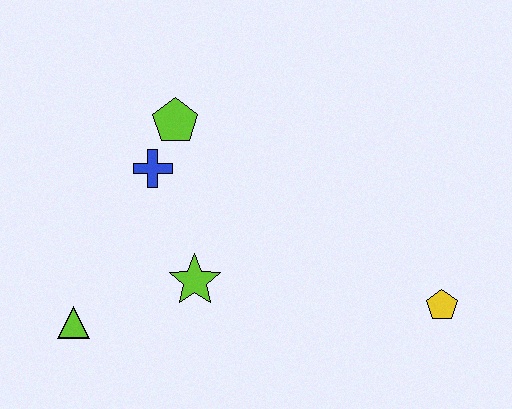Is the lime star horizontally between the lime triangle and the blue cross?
No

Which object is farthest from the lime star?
The yellow pentagon is farthest from the lime star.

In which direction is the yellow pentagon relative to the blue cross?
The yellow pentagon is to the right of the blue cross.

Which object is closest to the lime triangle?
The lime star is closest to the lime triangle.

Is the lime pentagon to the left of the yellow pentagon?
Yes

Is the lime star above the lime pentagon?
No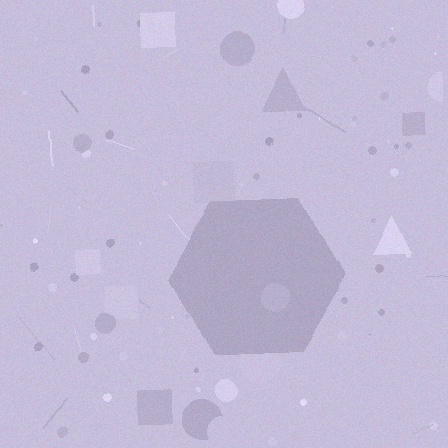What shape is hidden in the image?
A hexagon is hidden in the image.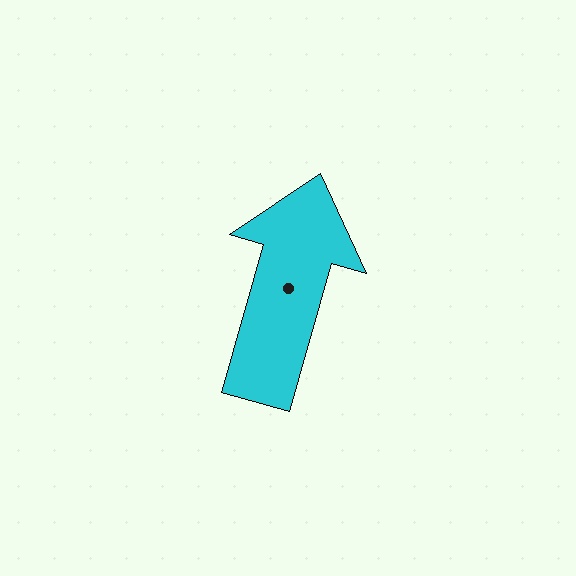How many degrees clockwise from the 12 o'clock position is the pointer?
Approximately 16 degrees.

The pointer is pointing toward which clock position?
Roughly 1 o'clock.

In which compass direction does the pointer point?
North.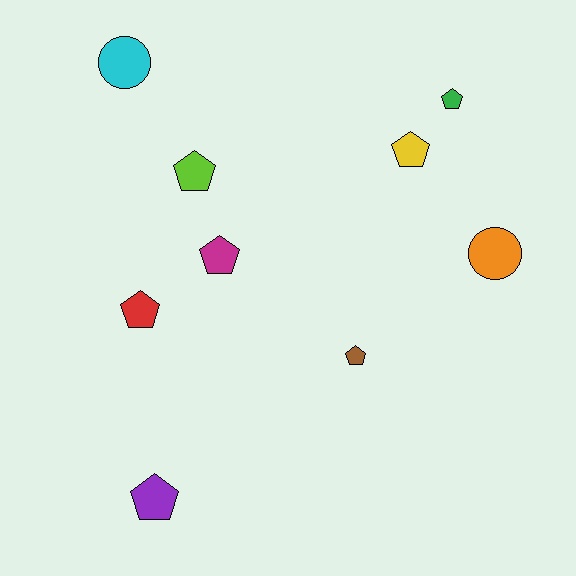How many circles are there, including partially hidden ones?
There are 2 circles.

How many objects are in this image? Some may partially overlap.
There are 9 objects.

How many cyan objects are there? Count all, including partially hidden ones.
There is 1 cyan object.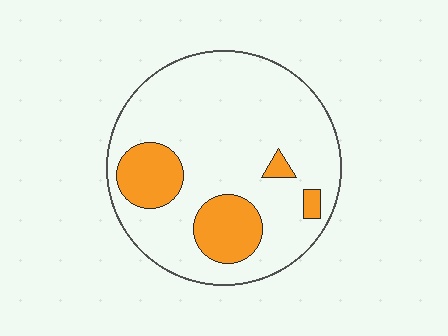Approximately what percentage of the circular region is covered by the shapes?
Approximately 20%.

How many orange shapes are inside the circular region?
4.